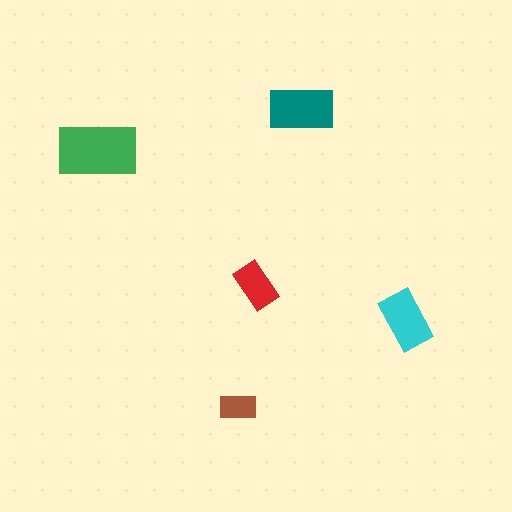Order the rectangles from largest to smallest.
the green one, the teal one, the cyan one, the red one, the brown one.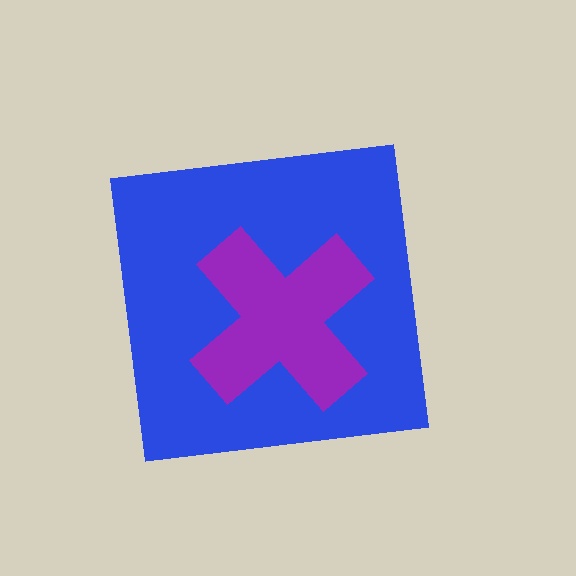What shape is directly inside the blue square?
The purple cross.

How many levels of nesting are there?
2.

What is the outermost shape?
The blue square.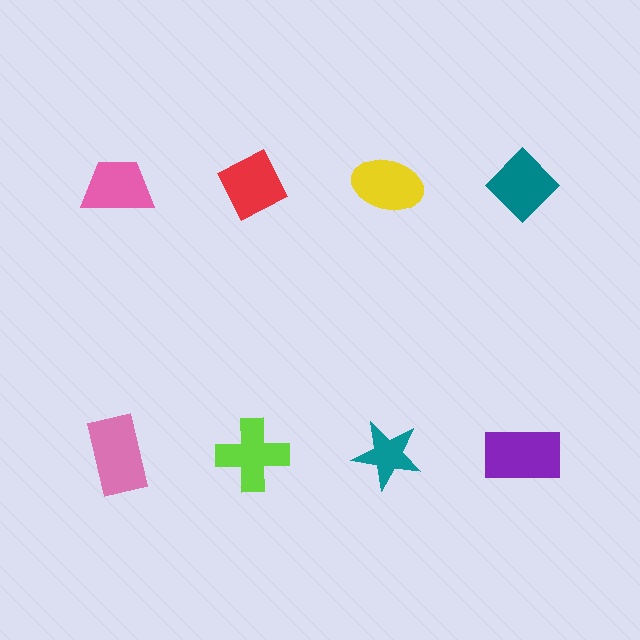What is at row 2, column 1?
A pink rectangle.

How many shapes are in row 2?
4 shapes.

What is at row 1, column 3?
A yellow ellipse.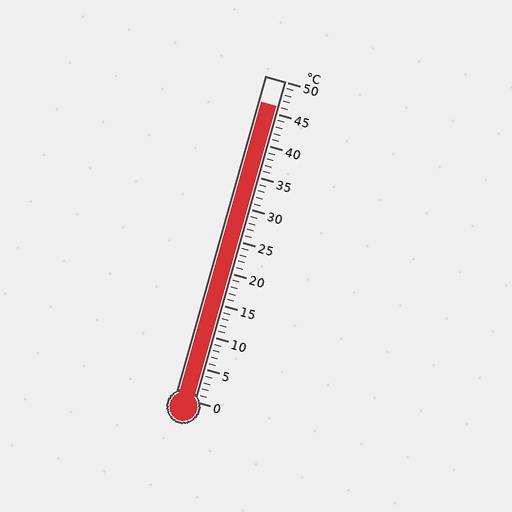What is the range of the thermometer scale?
The thermometer scale ranges from 0°C to 50°C.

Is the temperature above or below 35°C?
The temperature is above 35°C.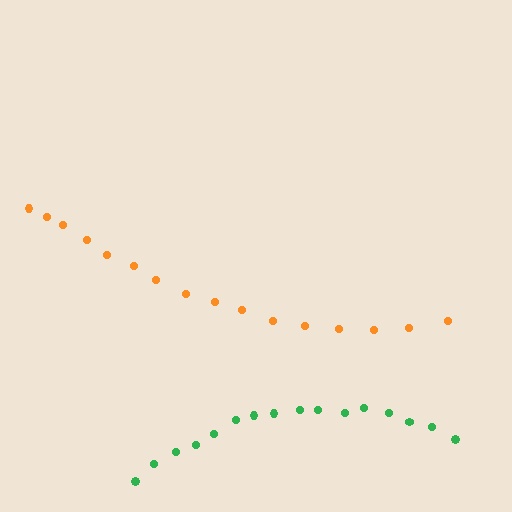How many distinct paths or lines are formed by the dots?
There are 2 distinct paths.